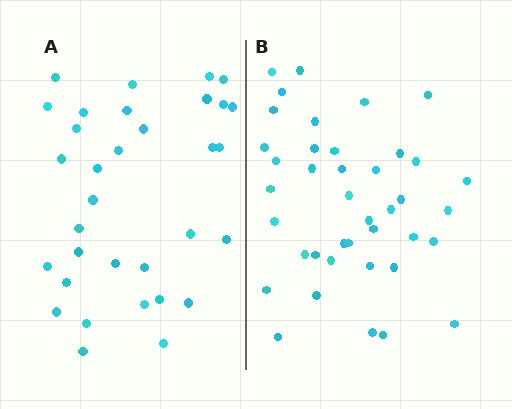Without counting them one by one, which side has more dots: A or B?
Region B (the right region) has more dots.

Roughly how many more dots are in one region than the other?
Region B has roughly 8 or so more dots than region A.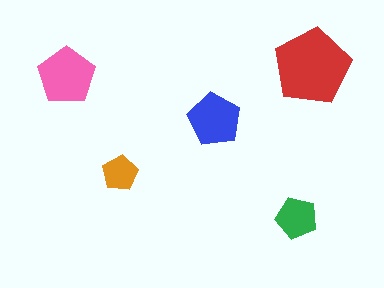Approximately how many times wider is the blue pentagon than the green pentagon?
About 1.5 times wider.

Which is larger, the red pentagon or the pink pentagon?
The red one.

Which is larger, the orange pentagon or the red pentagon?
The red one.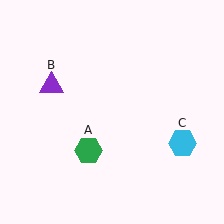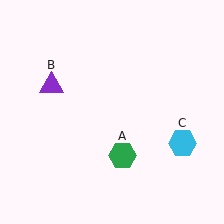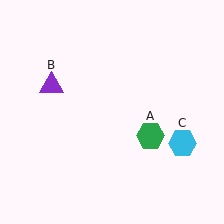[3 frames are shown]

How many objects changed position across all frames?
1 object changed position: green hexagon (object A).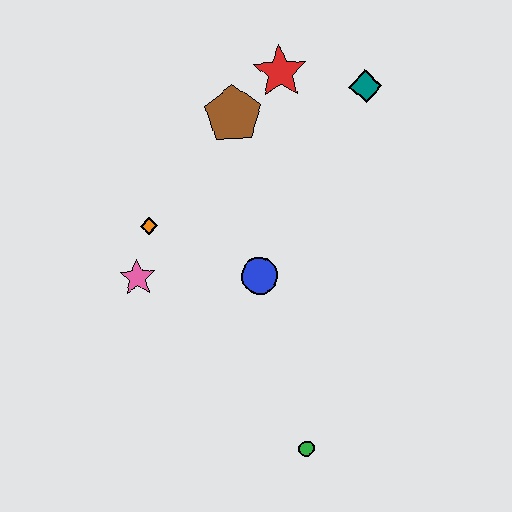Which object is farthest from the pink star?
The teal diamond is farthest from the pink star.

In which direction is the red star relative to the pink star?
The red star is above the pink star.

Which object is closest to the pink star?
The orange diamond is closest to the pink star.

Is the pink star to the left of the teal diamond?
Yes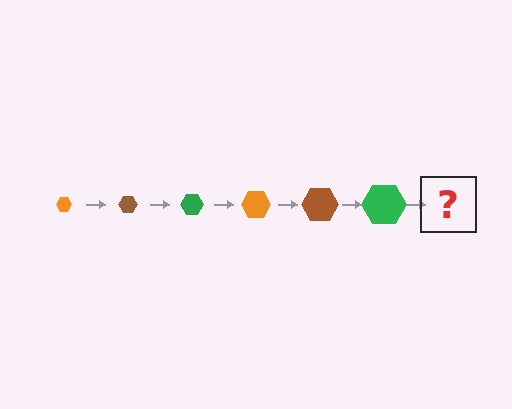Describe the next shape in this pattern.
It should be an orange hexagon, larger than the previous one.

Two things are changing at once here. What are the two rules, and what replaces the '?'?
The two rules are that the hexagon grows larger each step and the color cycles through orange, brown, and green. The '?' should be an orange hexagon, larger than the previous one.